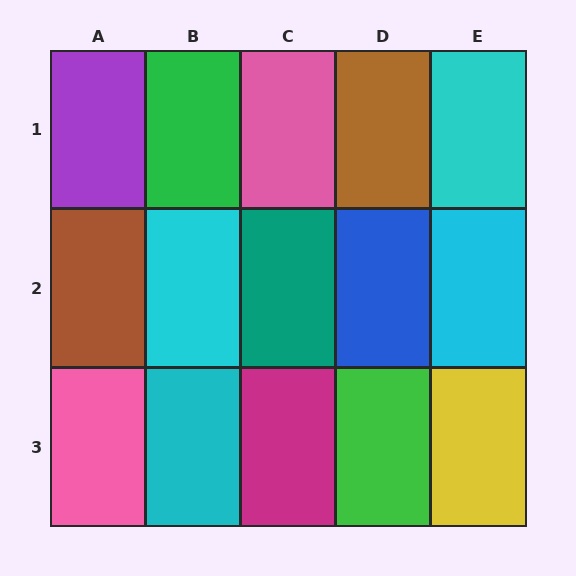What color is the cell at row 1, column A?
Purple.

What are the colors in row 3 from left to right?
Pink, cyan, magenta, green, yellow.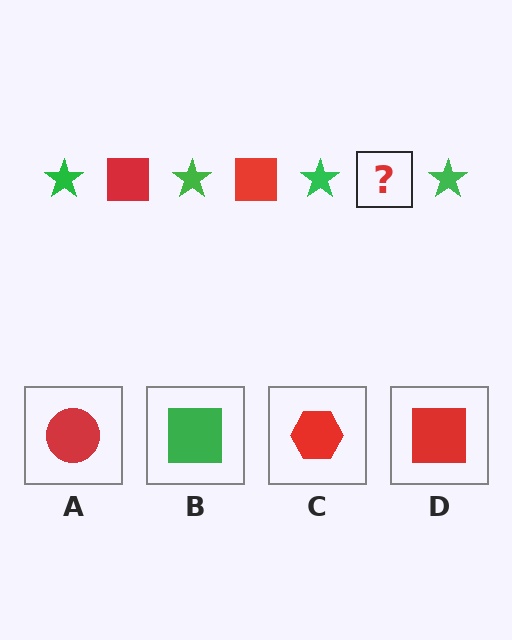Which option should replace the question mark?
Option D.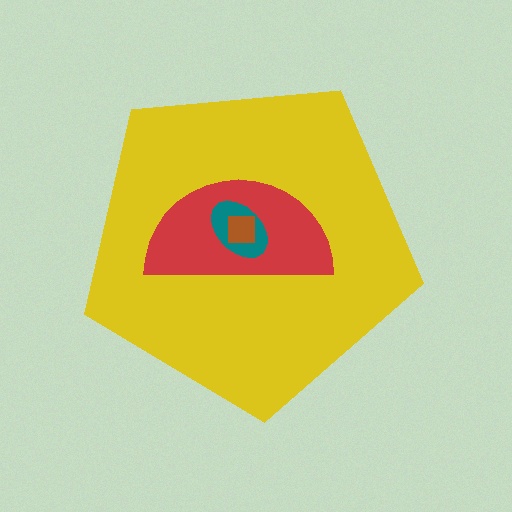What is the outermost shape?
The yellow pentagon.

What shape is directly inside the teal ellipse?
The brown square.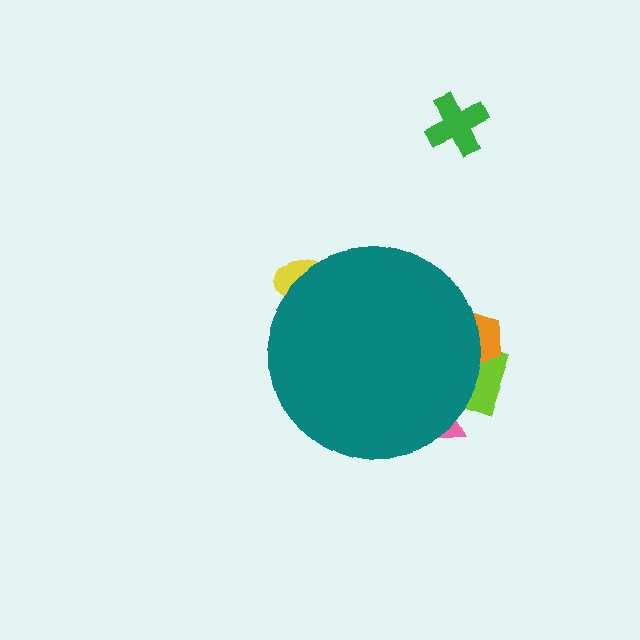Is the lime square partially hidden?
Yes, the lime square is partially hidden behind the teal circle.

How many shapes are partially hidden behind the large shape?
4 shapes are partially hidden.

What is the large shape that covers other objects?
A teal circle.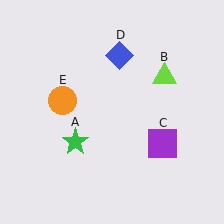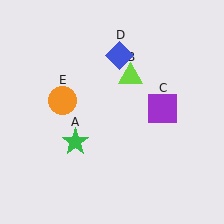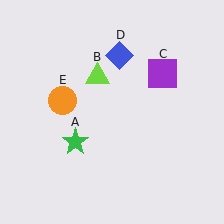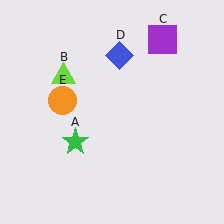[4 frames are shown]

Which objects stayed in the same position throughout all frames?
Green star (object A) and blue diamond (object D) and orange circle (object E) remained stationary.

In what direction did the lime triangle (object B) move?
The lime triangle (object B) moved left.